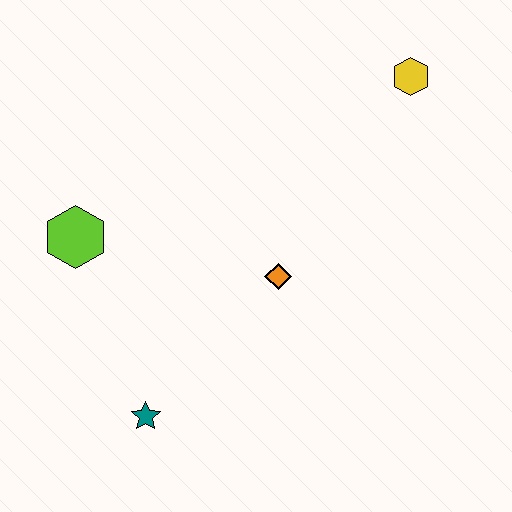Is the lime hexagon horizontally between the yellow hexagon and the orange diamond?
No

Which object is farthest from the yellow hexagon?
The teal star is farthest from the yellow hexagon.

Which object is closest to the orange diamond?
The teal star is closest to the orange diamond.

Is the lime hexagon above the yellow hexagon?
No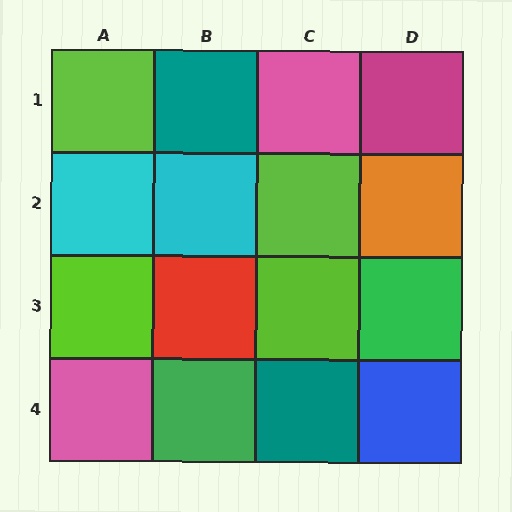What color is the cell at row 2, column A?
Cyan.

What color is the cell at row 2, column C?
Lime.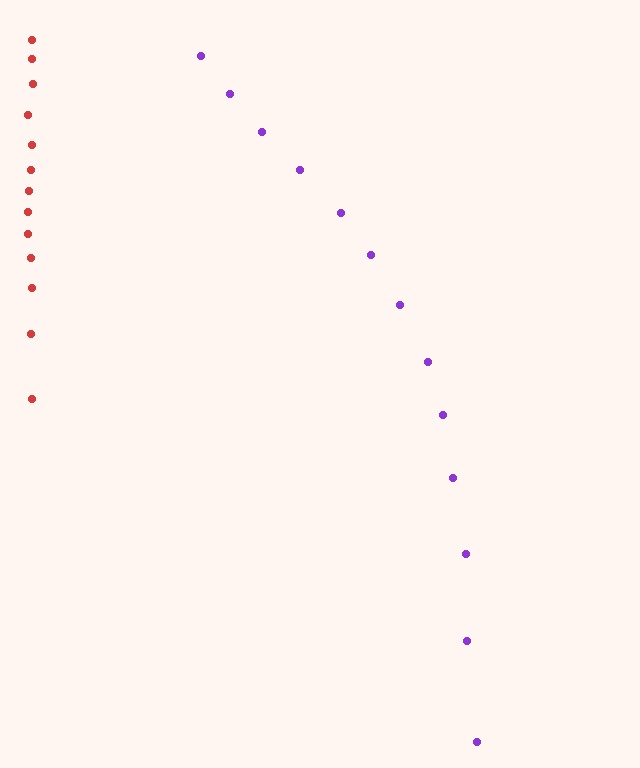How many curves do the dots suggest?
There are 2 distinct paths.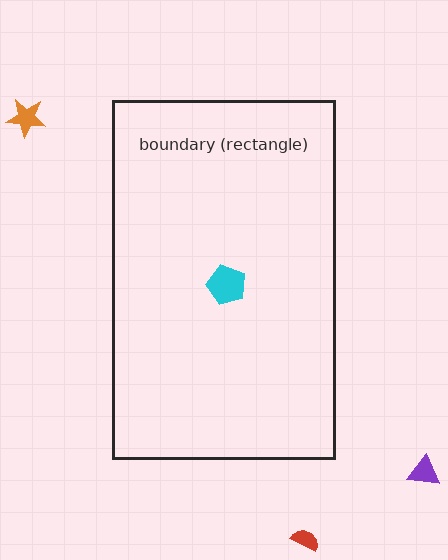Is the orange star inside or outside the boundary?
Outside.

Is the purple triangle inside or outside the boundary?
Outside.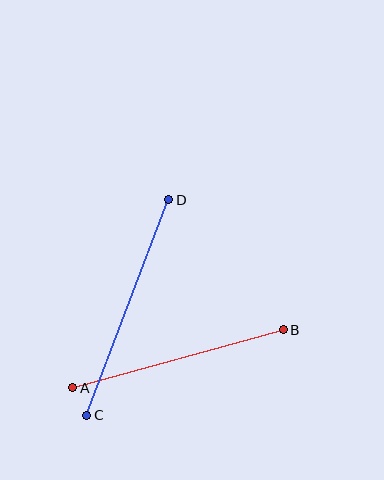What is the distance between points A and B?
The distance is approximately 218 pixels.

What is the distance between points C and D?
The distance is approximately 230 pixels.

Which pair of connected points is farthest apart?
Points C and D are farthest apart.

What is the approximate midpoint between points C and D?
The midpoint is at approximately (128, 307) pixels.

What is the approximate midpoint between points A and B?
The midpoint is at approximately (178, 359) pixels.